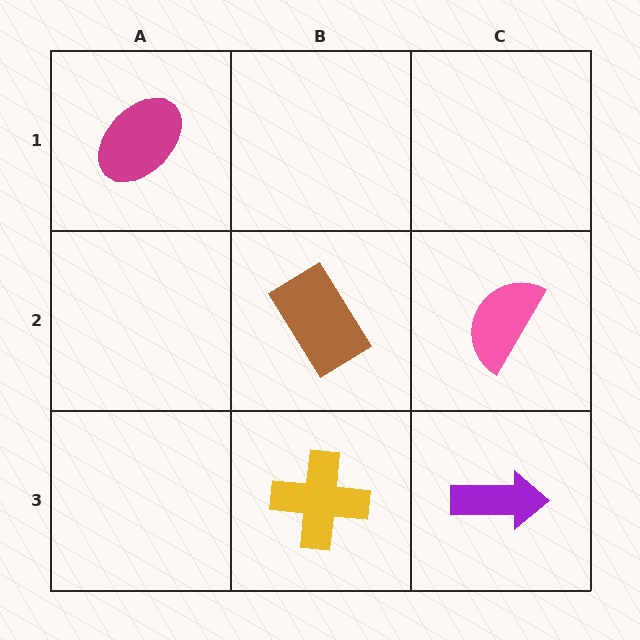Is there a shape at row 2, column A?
No, that cell is empty.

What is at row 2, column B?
A brown rectangle.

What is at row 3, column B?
A yellow cross.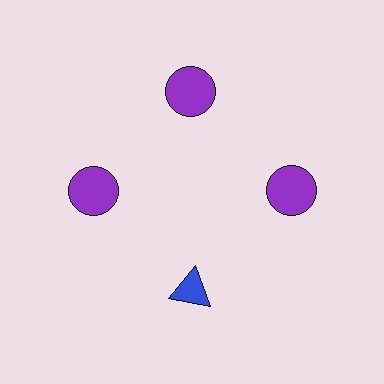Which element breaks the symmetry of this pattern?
The blue triangle at roughly the 6 o'clock position breaks the symmetry. All other shapes are purple circles.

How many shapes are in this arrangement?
There are 4 shapes arranged in a ring pattern.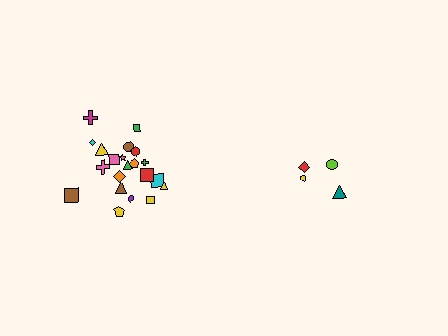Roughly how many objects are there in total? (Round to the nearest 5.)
Roughly 25 objects in total.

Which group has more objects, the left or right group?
The left group.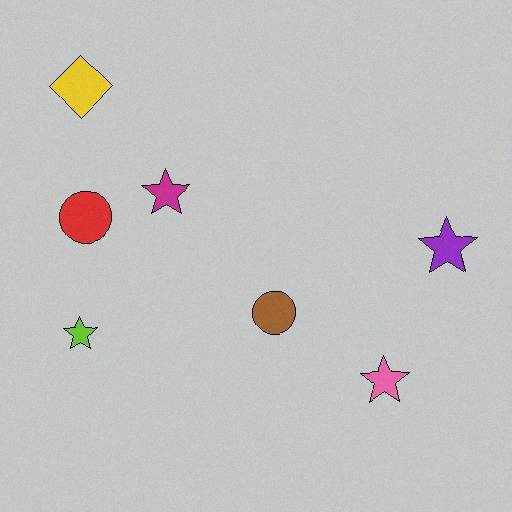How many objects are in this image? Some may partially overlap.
There are 7 objects.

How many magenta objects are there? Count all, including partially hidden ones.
There is 1 magenta object.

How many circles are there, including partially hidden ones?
There are 2 circles.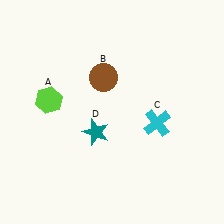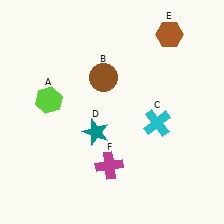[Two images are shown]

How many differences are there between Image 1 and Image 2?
There are 2 differences between the two images.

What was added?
A brown hexagon (E), a magenta cross (F) were added in Image 2.